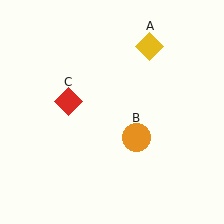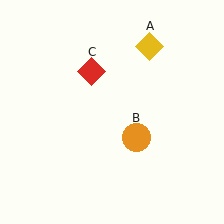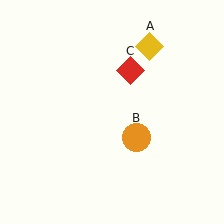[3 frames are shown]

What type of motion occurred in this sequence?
The red diamond (object C) rotated clockwise around the center of the scene.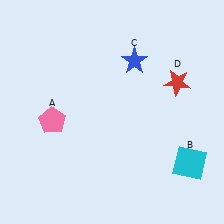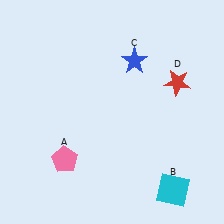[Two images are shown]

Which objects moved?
The objects that moved are: the pink pentagon (A), the cyan square (B).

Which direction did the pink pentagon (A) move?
The pink pentagon (A) moved down.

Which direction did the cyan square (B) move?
The cyan square (B) moved down.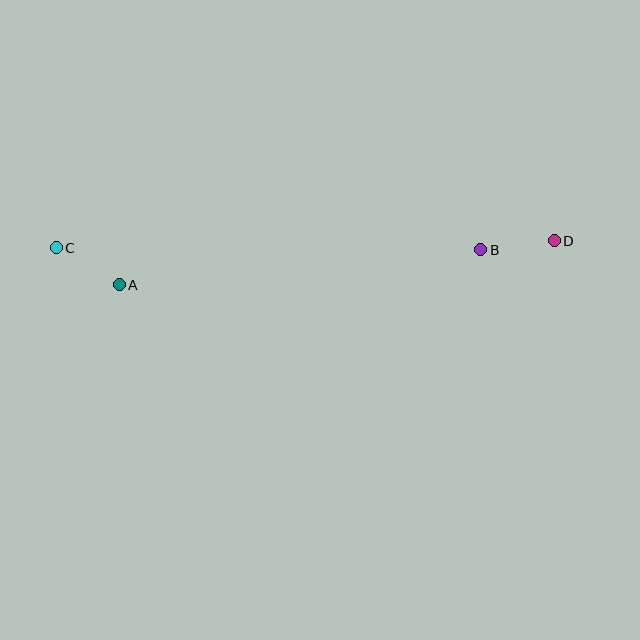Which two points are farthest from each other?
Points C and D are farthest from each other.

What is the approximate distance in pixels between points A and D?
The distance between A and D is approximately 437 pixels.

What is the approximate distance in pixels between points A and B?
The distance between A and B is approximately 363 pixels.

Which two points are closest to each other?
Points A and C are closest to each other.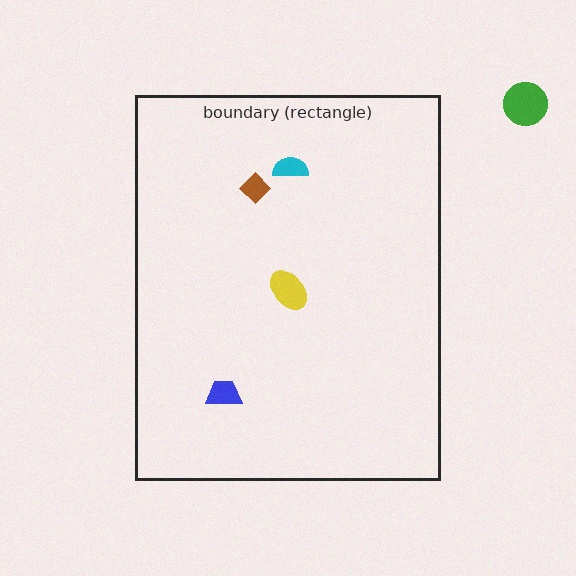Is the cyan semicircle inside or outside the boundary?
Inside.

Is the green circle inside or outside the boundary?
Outside.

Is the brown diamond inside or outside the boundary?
Inside.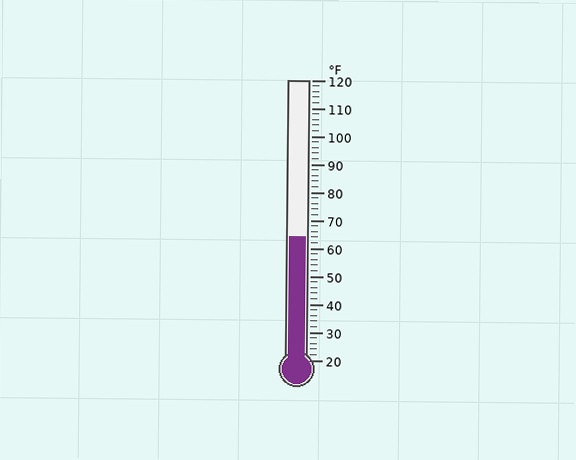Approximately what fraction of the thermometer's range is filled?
The thermometer is filled to approximately 45% of its range.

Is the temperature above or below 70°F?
The temperature is below 70°F.